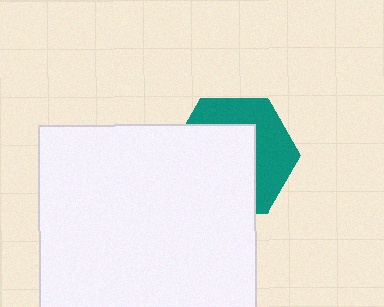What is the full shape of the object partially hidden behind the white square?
The partially hidden object is a teal hexagon.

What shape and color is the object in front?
The object in front is a white square.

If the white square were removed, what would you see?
You would see the complete teal hexagon.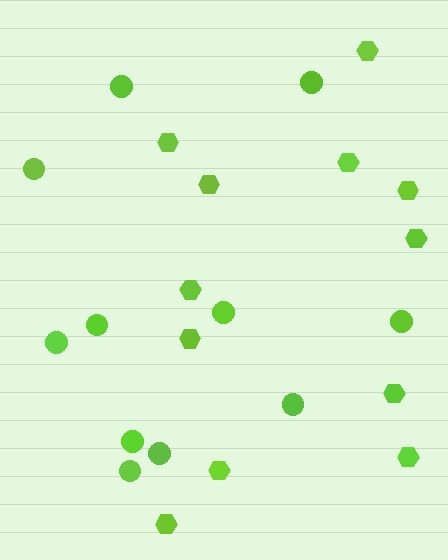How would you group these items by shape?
There are 2 groups: one group of circles (11) and one group of hexagons (12).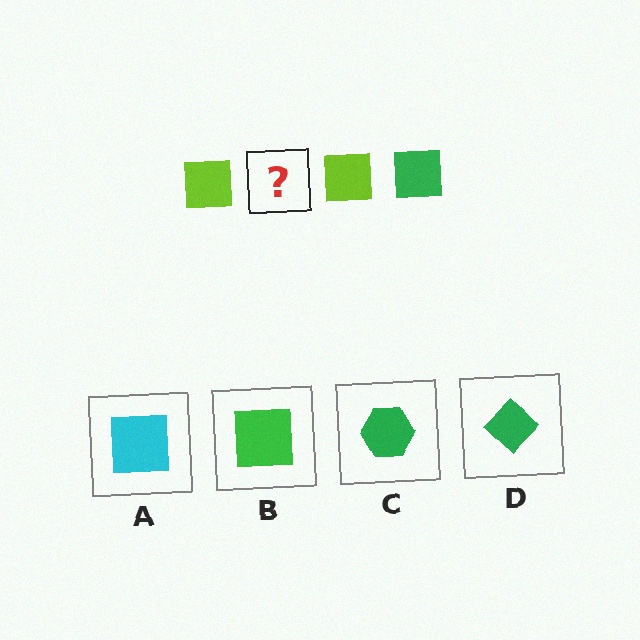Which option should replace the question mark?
Option B.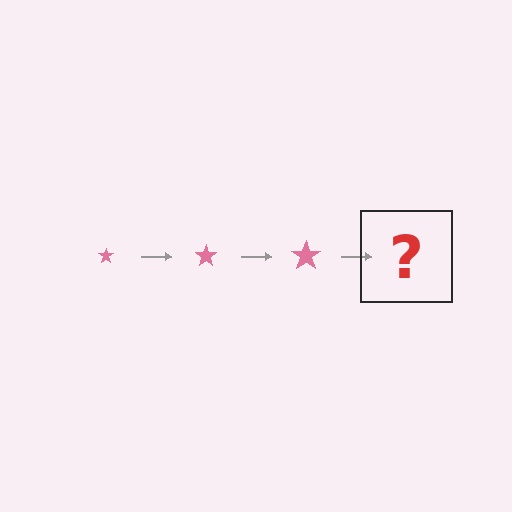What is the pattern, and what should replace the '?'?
The pattern is that the star gets progressively larger each step. The '?' should be a pink star, larger than the previous one.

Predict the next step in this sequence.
The next step is a pink star, larger than the previous one.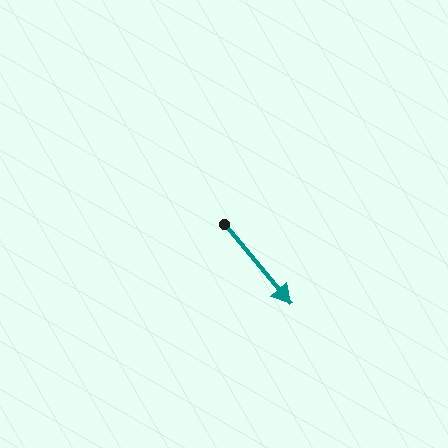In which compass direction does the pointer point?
Southeast.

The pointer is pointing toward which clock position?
Roughly 5 o'clock.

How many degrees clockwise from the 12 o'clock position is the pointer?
Approximately 140 degrees.